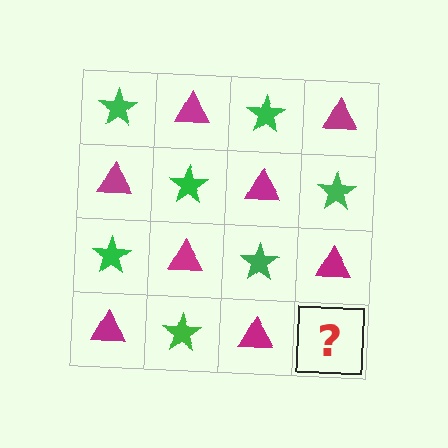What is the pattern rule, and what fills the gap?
The rule is that it alternates green star and magenta triangle in a checkerboard pattern. The gap should be filled with a green star.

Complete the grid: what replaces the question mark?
The question mark should be replaced with a green star.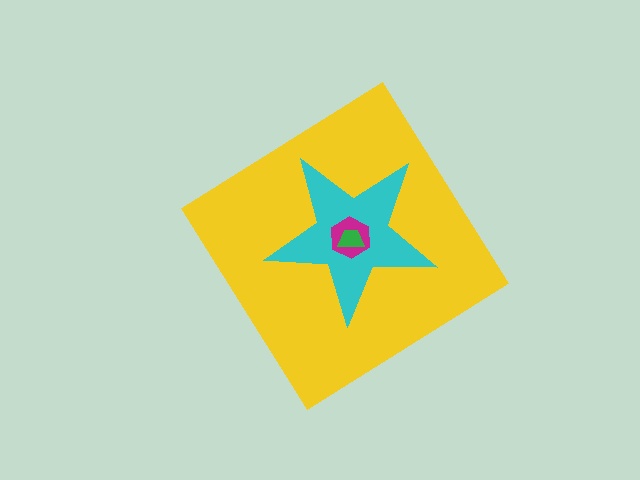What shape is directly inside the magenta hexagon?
The green trapezoid.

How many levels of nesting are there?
4.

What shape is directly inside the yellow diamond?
The cyan star.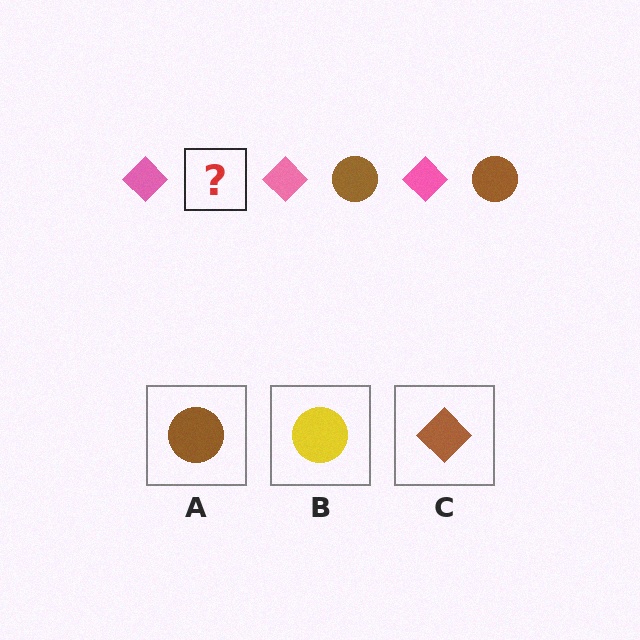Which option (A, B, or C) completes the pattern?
A.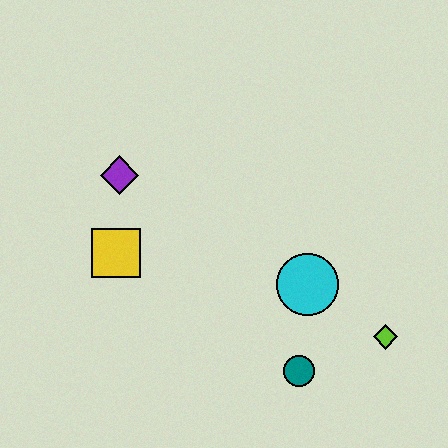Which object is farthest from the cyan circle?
The purple diamond is farthest from the cyan circle.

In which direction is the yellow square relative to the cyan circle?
The yellow square is to the left of the cyan circle.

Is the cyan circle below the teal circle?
No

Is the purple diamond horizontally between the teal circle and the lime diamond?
No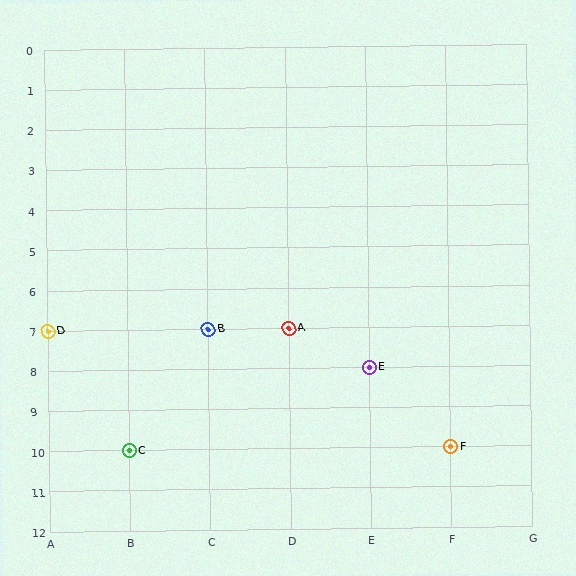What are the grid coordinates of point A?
Point A is at grid coordinates (D, 7).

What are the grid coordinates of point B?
Point B is at grid coordinates (C, 7).